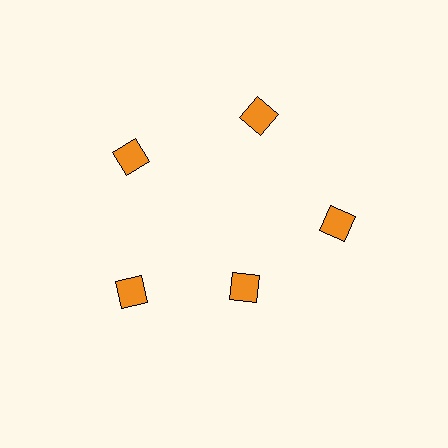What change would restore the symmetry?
The symmetry would be restored by moving it outward, back onto the ring so that all 5 diamonds sit at equal angles and equal distance from the center.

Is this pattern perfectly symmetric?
No. The 5 orange diamonds are arranged in a ring, but one element near the 5 o'clock position is pulled inward toward the center, breaking the 5-fold rotational symmetry.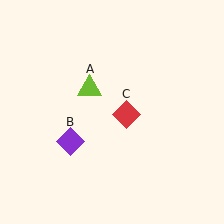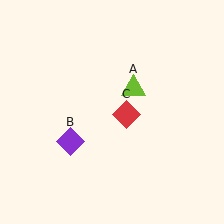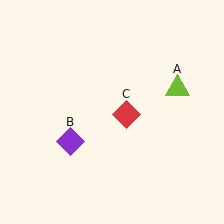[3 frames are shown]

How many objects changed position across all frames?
1 object changed position: lime triangle (object A).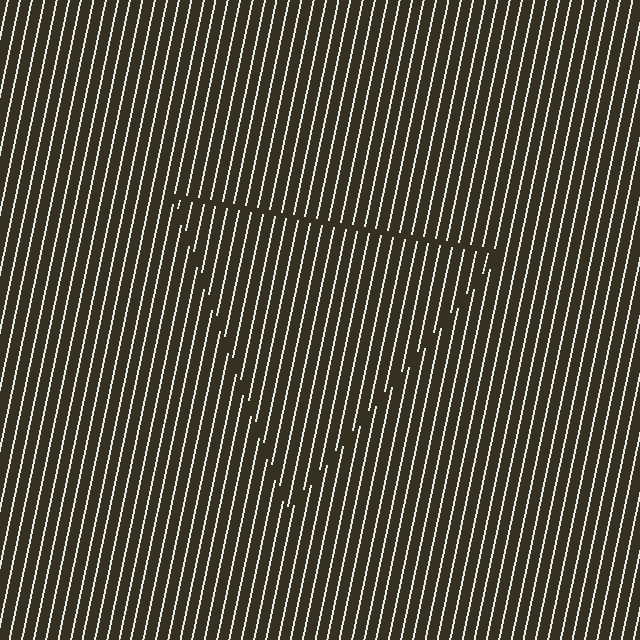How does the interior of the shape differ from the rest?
The interior of the shape contains the same grating, shifted by half a period — the contour is defined by the phase discontinuity where line-ends from the inner and outer gratings abut.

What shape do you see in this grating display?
An illusory triangle. The interior of the shape contains the same grating, shifted by half a period — the contour is defined by the phase discontinuity where line-ends from the inner and outer gratings abut.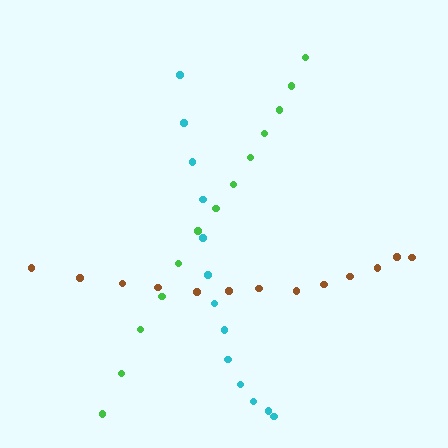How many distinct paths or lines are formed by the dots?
There are 3 distinct paths.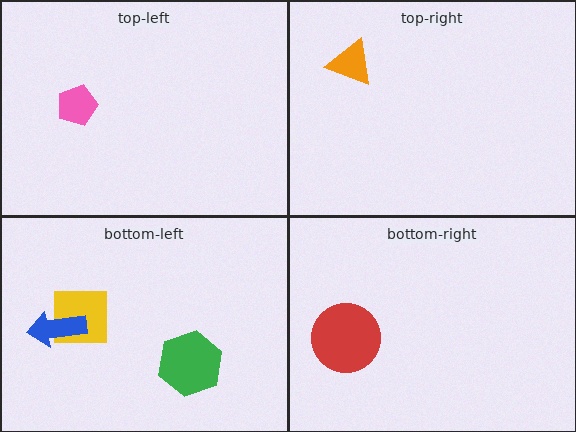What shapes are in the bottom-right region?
The red circle.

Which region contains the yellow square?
The bottom-left region.